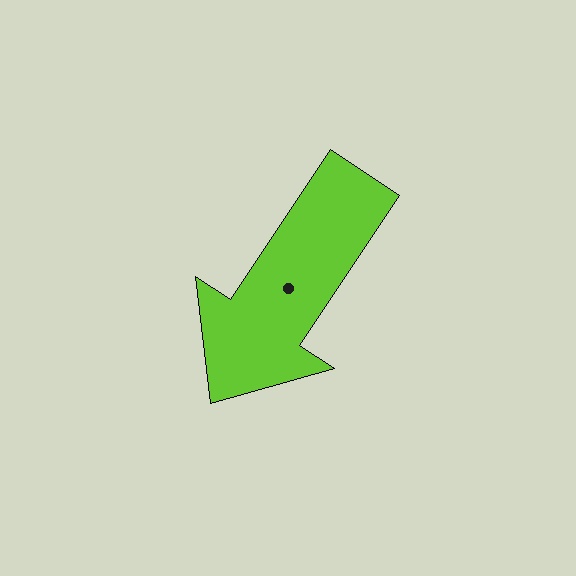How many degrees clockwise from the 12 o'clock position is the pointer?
Approximately 214 degrees.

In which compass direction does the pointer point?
Southwest.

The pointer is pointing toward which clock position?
Roughly 7 o'clock.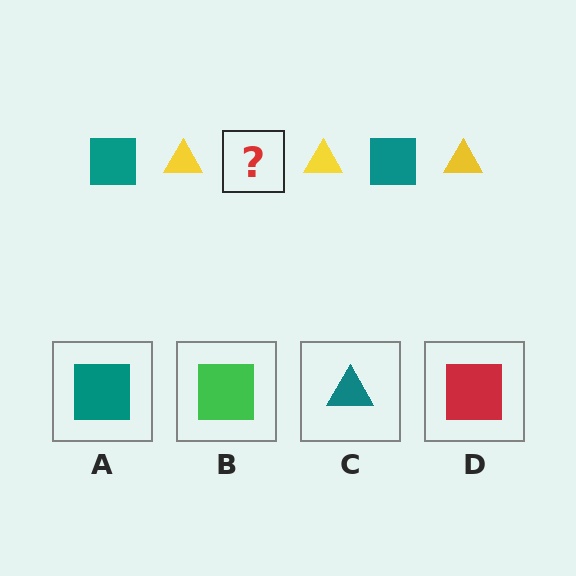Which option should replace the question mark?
Option A.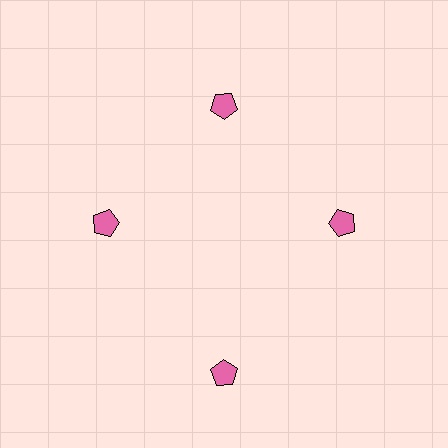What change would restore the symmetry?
The symmetry would be restored by moving it inward, back onto the ring so that all 4 pentagons sit at equal angles and equal distance from the center.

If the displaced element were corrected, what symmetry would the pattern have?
It would have 4-fold rotational symmetry — the pattern would map onto itself every 90 degrees.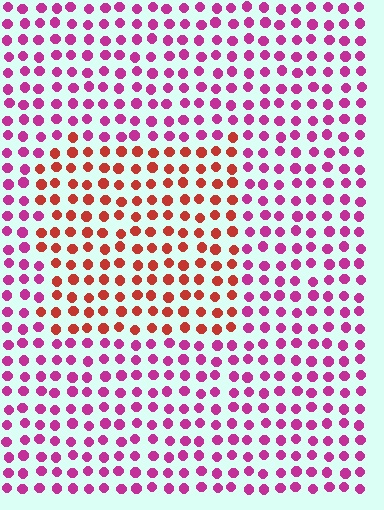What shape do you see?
I see a rectangle.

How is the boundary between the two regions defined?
The boundary is defined purely by a slight shift in hue (about 45 degrees). Spacing, size, and orientation are identical on both sides.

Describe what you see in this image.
The image is filled with small magenta elements in a uniform arrangement. A rectangle-shaped region is visible where the elements are tinted to a slightly different hue, forming a subtle color boundary.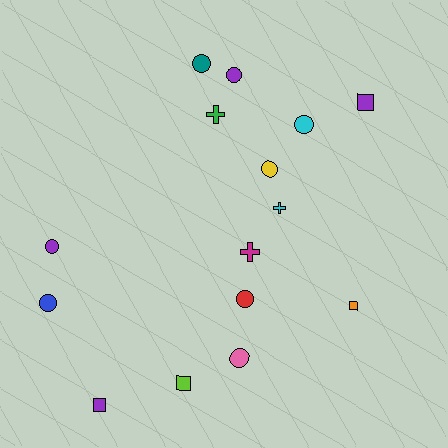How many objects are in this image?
There are 15 objects.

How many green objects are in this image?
There is 1 green object.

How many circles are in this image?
There are 8 circles.